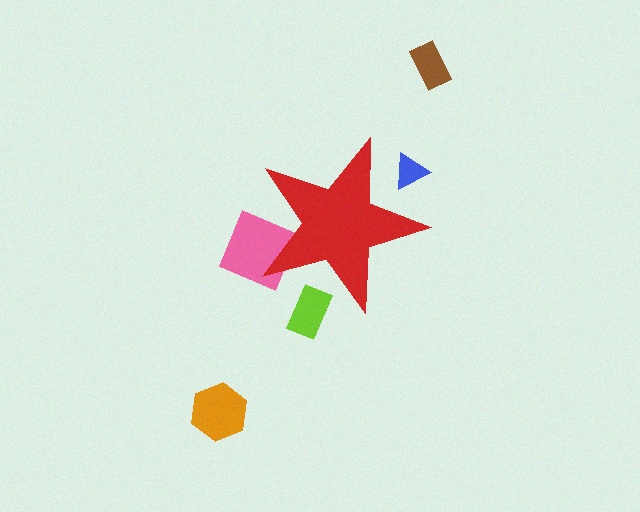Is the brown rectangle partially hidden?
No, the brown rectangle is fully visible.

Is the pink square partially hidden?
Yes, the pink square is partially hidden behind the red star.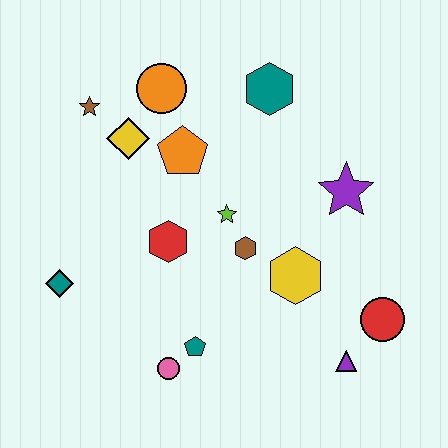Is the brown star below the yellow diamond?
No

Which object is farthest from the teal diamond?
The red circle is farthest from the teal diamond.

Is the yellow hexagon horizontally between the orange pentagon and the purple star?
Yes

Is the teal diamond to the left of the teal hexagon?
Yes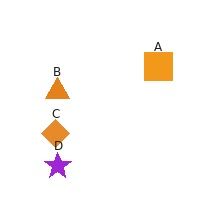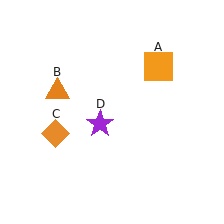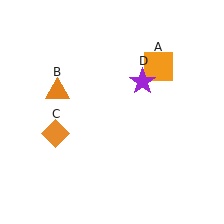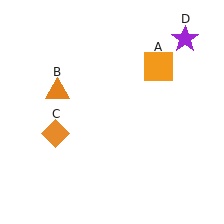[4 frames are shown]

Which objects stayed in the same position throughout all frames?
Orange square (object A) and orange triangle (object B) and orange diamond (object C) remained stationary.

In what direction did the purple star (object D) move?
The purple star (object D) moved up and to the right.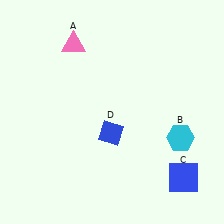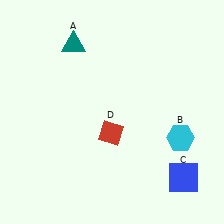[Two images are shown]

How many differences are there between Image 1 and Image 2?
There are 2 differences between the two images.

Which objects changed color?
A changed from pink to teal. D changed from blue to red.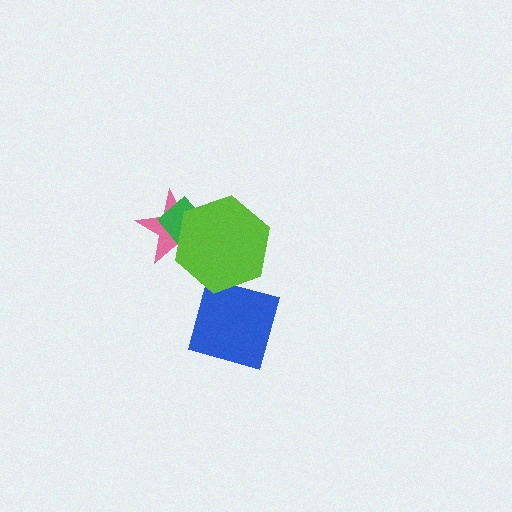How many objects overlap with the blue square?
0 objects overlap with the blue square.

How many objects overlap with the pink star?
2 objects overlap with the pink star.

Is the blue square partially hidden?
No, no other shape covers it.